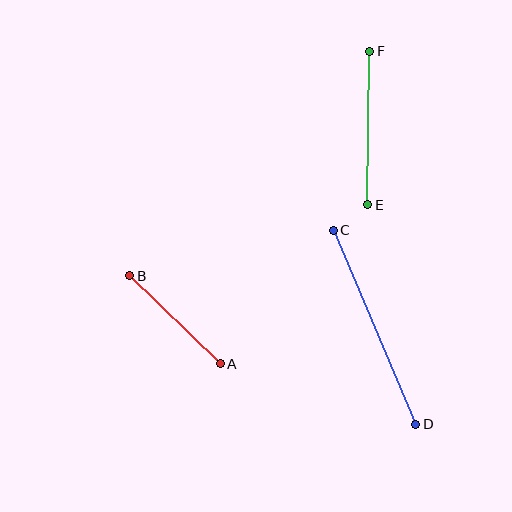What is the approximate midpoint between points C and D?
The midpoint is at approximately (374, 327) pixels.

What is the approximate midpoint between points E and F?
The midpoint is at approximately (369, 128) pixels.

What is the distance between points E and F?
The distance is approximately 153 pixels.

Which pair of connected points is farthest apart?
Points C and D are farthest apart.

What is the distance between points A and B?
The distance is approximately 126 pixels.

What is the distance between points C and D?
The distance is approximately 211 pixels.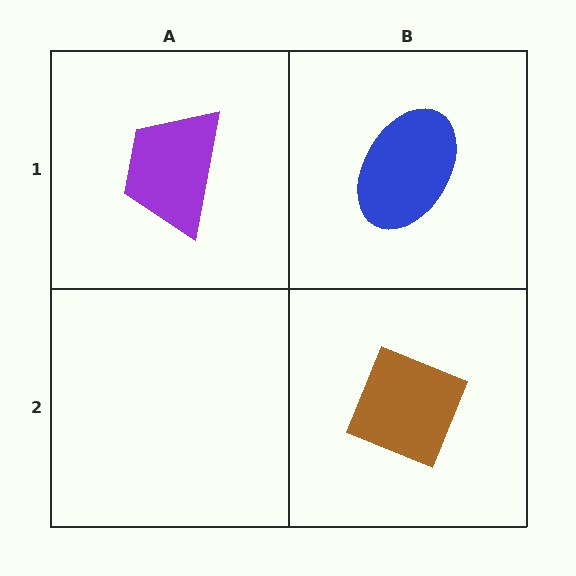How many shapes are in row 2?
1 shape.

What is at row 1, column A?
A purple trapezoid.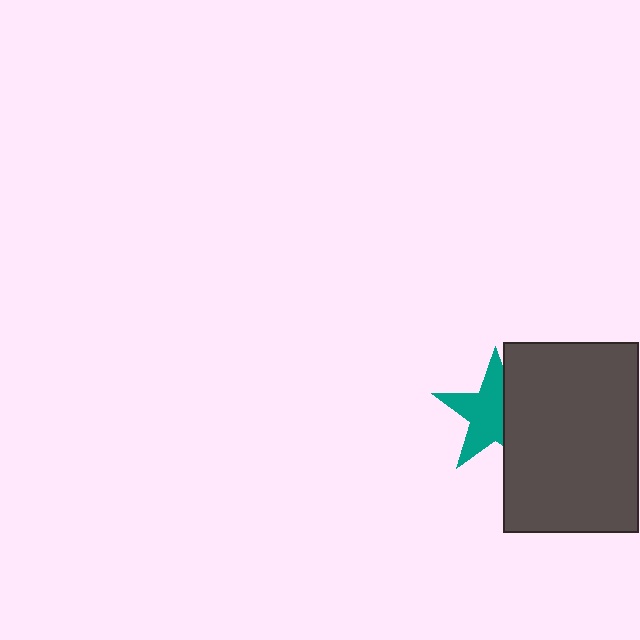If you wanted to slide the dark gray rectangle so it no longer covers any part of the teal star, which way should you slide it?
Slide it right — that is the most direct way to separate the two shapes.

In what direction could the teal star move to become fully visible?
The teal star could move left. That would shift it out from behind the dark gray rectangle entirely.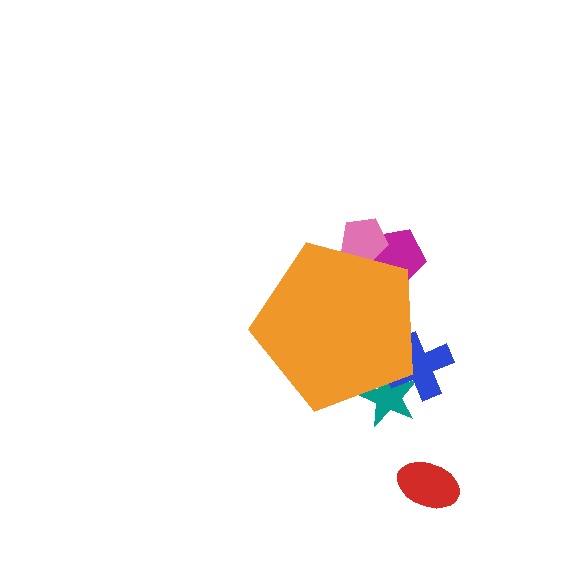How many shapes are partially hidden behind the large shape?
4 shapes are partially hidden.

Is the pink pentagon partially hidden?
Yes, the pink pentagon is partially hidden behind the orange pentagon.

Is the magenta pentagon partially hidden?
Yes, the magenta pentagon is partially hidden behind the orange pentagon.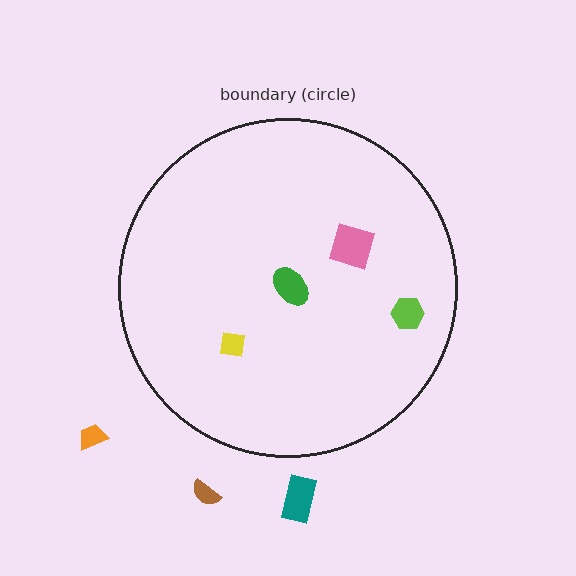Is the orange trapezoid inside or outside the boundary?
Outside.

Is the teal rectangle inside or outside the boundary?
Outside.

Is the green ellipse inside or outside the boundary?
Inside.